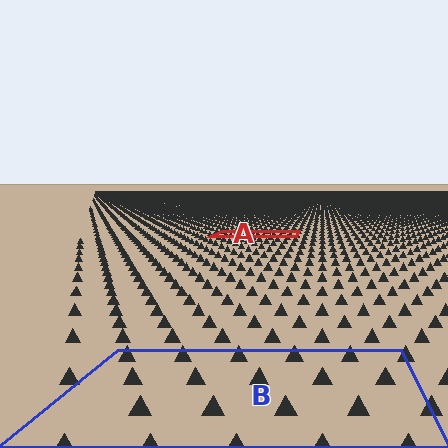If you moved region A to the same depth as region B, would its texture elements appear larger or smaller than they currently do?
They would appear larger. At a closer depth, the same texture elements are projected at a bigger on-screen size.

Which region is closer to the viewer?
Region B is closer. The texture elements there are larger and more spread out.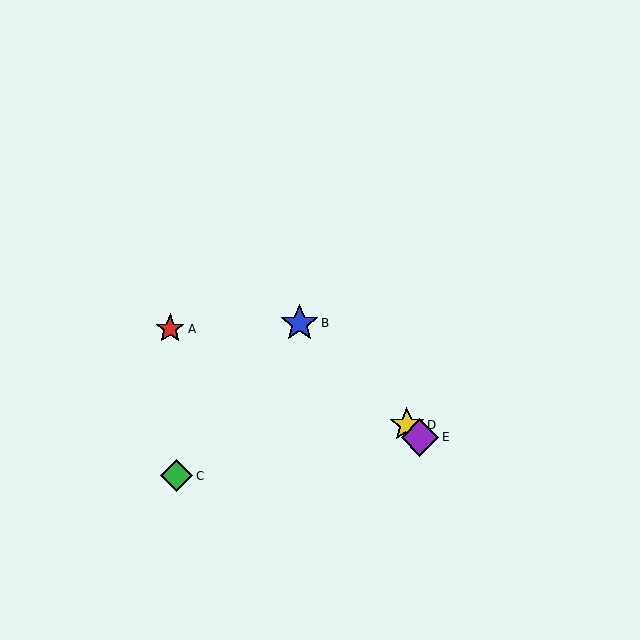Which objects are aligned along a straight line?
Objects B, D, E are aligned along a straight line.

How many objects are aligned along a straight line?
3 objects (B, D, E) are aligned along a straight line.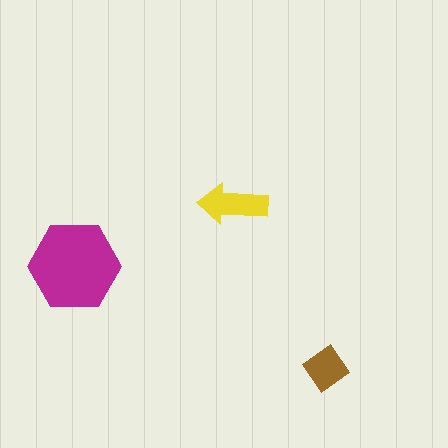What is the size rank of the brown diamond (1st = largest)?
3rd.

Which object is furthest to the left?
The magenta hexagon is leftmost.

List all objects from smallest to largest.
The brown diamond, the yellow arrow, the magenta hexagon.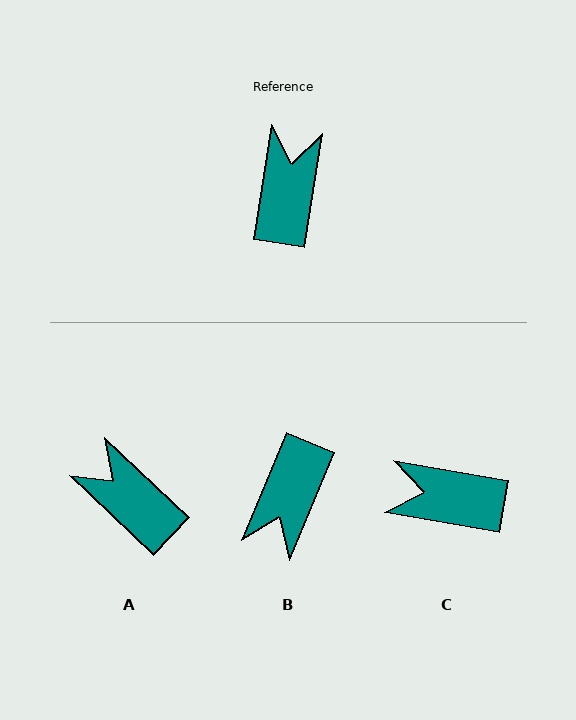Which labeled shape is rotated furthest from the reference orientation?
B, about 166 degrees away.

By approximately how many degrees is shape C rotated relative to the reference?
Approximately 89 degrees counter-clockwise.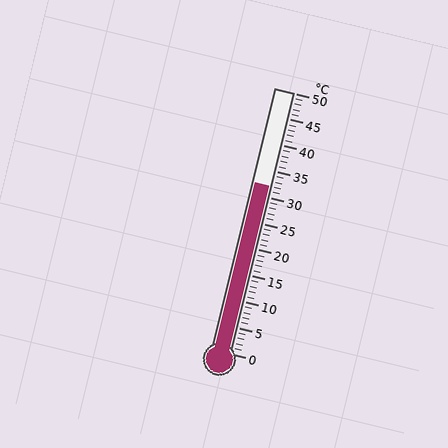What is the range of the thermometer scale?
The thermometer scale ranges from 0°C to 50°C.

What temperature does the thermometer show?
The thermometer shows approximately 32°C.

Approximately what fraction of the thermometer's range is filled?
The thermometer is filled to approximately 65% of its range.